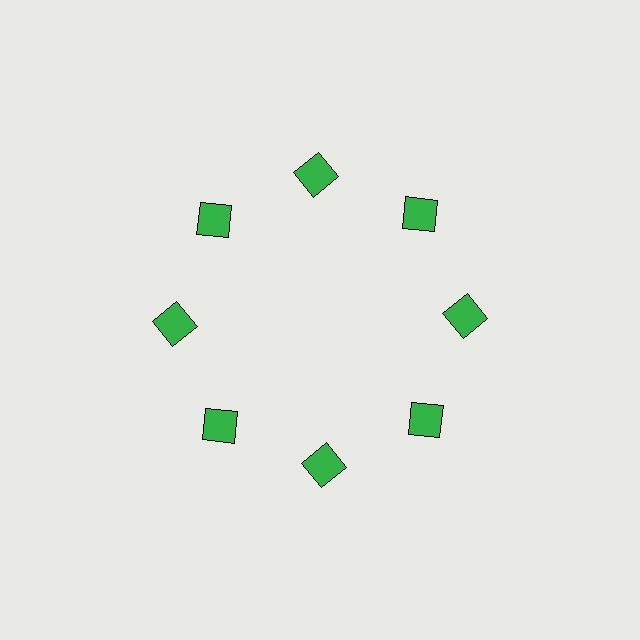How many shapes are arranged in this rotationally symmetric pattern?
There are 8 shapes, arranged in 8 groups of 1.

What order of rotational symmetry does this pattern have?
This pattern has 8-fold rotational symmetry.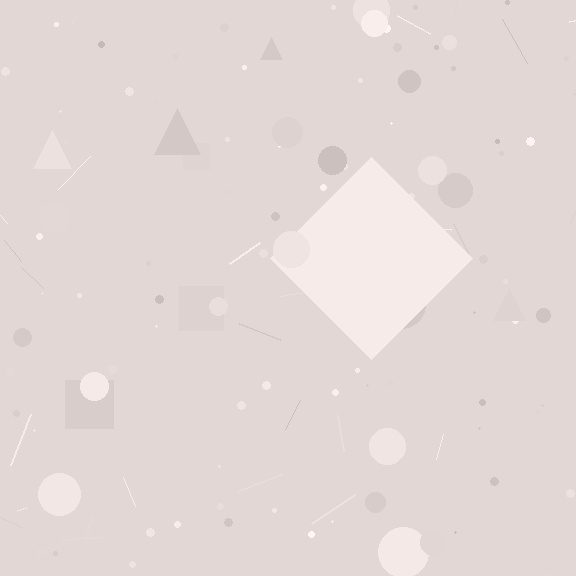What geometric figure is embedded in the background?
A diamond is embedded in the background.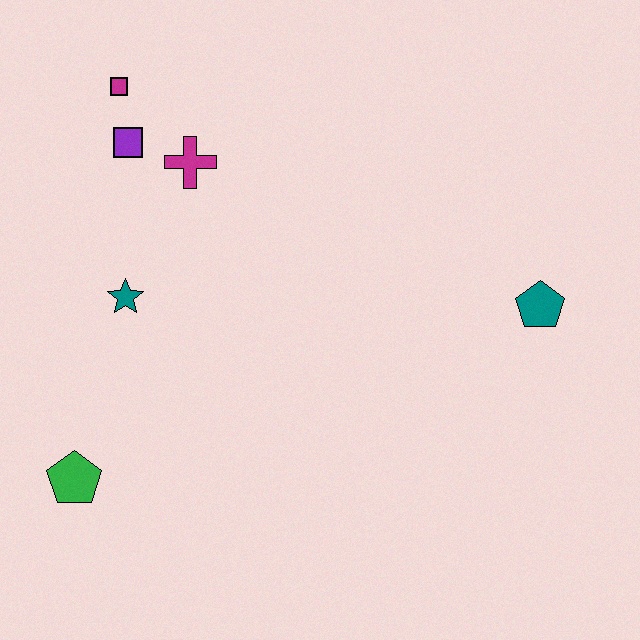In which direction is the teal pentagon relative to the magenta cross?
The teal pentagon is to the right of the magenta cross.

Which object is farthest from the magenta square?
The teal pentagon is farthest from the magenta square.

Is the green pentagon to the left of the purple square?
Yes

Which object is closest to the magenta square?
The purple square is closest to the magenta square.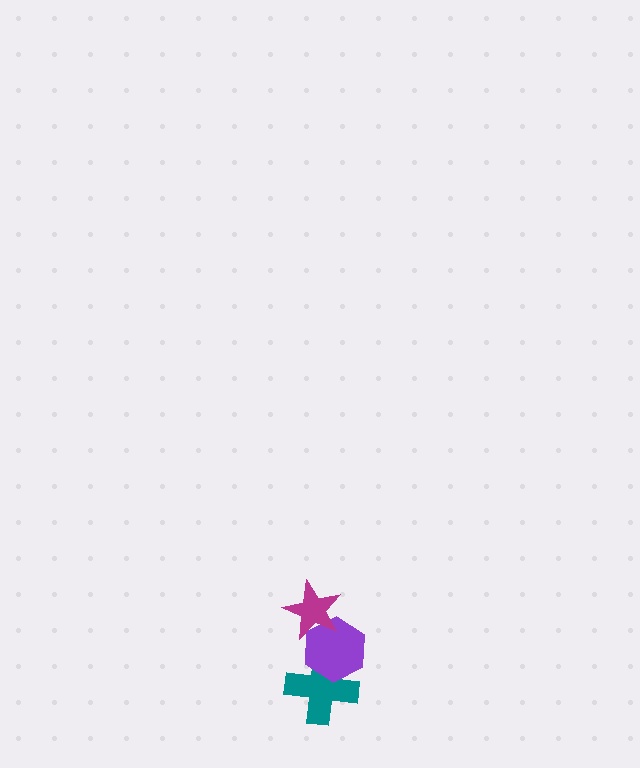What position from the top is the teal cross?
The teal cross is 3rd from the top.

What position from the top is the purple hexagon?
The purple hexagon is 2nd from the top.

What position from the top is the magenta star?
The magenta star is 1st from the top.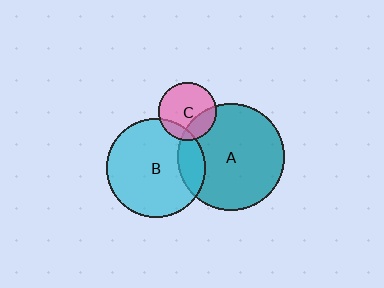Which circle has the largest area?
Circle A (teal).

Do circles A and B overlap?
Yes.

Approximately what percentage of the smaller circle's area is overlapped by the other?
Approximately 15%.